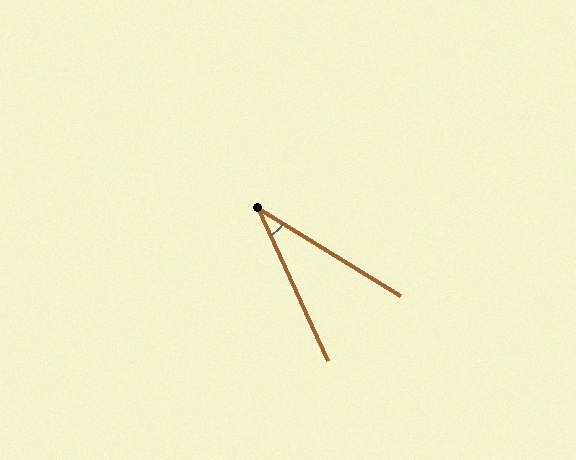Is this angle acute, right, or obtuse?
It is acute.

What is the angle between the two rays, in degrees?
Approximately 34 degrees.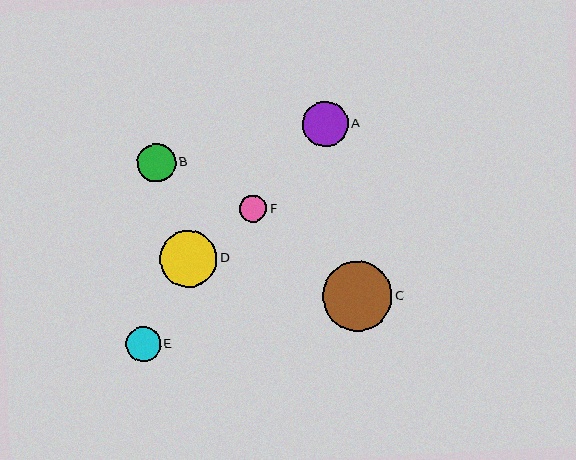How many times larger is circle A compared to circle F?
Circle A is approximately 1.7 times the size of circle F.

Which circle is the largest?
Circle C is the largest with a size of approximately 70 pixels.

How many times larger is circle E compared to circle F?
Circle E is approximately 1.3 times the size of circle F.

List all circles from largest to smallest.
From largest to smallest: C, D, A, B, E, F.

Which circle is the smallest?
Circle F is the smallest with a size of approximately 27 pixels.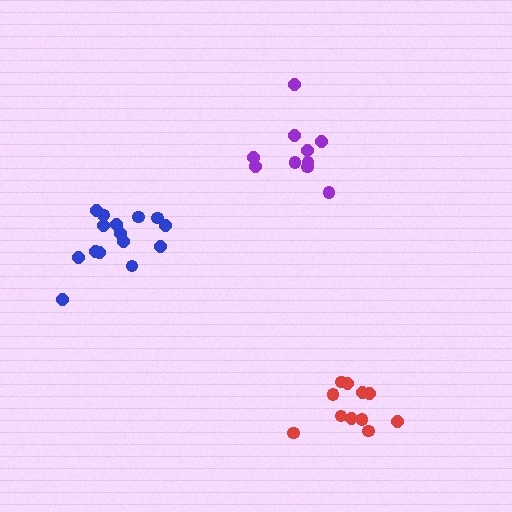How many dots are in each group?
Group 1: 15 dots, Group 2: 11 dots, Group 3: 10 dots (36 total).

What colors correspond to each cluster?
The clusters are colored: blue, red, purple.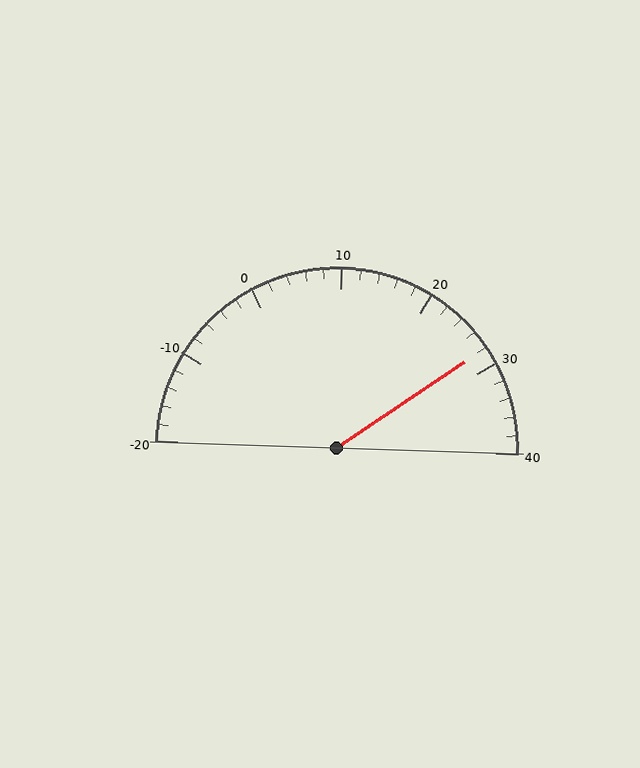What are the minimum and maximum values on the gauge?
The gauge ranges from -20 to 40.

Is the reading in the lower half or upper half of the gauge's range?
The reading is in the upper half of the range (-20 to 40).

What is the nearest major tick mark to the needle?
The nearest major tick mark is 30.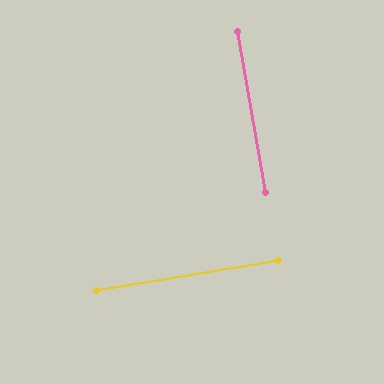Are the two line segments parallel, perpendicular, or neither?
Perpendicular — they meet at approximately 89°.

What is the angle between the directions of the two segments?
Approximately 89 degrees.